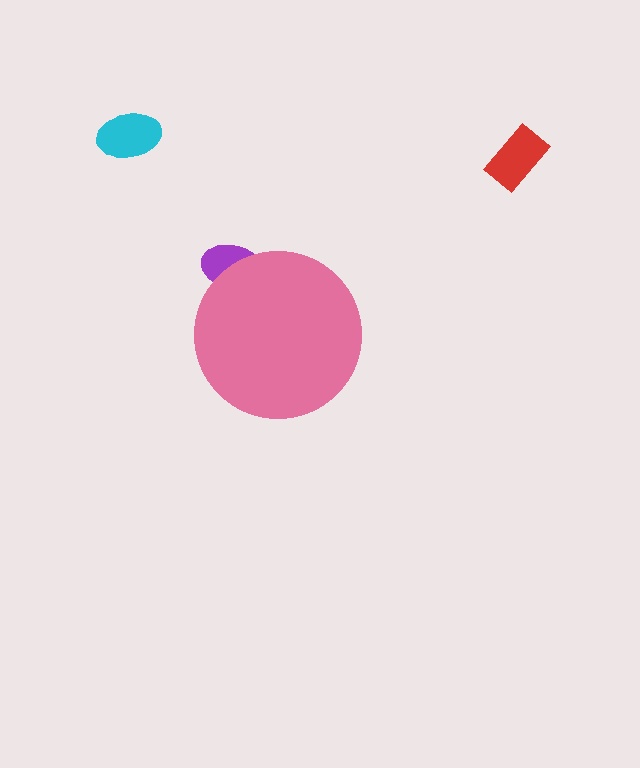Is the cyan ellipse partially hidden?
No, the cyan ellipse is fully visible.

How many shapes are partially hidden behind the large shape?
1 shape is partially hidden.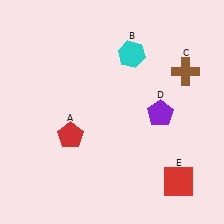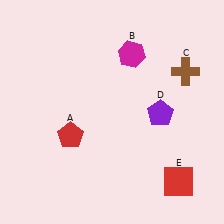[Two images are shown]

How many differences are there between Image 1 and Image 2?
There is 1 difference between the two images.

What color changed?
The hexagon (B) changed from cyan in Image 1 to magenta in Image 2.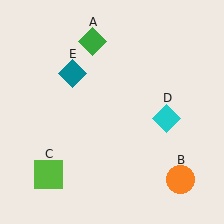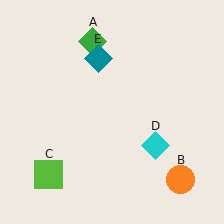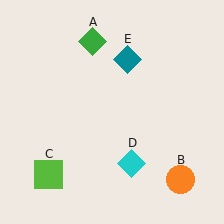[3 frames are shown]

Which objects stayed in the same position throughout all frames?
Green diamond (object A) and orange circle (object B) and lime square (object C) remained stationary.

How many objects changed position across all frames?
2 objects changed position: cyan diamond (object D), teal diamond (object E).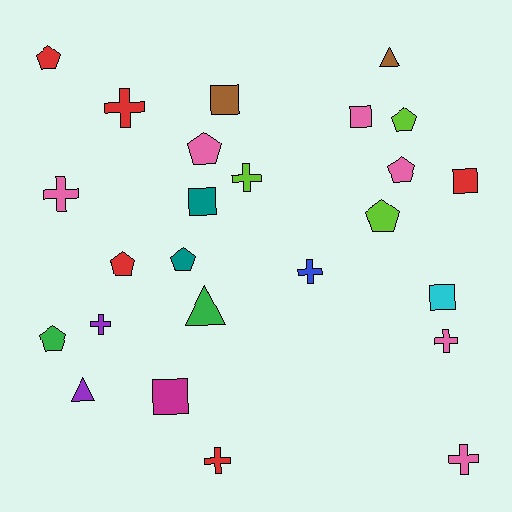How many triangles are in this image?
There are 3 triangles.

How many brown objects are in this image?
There are 2 brown objects.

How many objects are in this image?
There are 25 objects.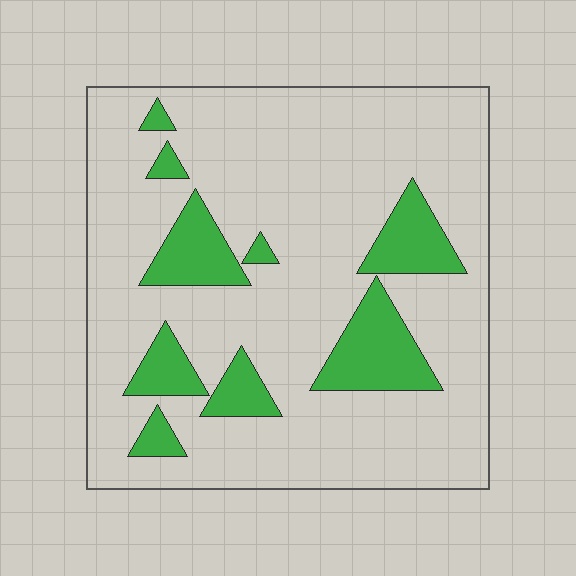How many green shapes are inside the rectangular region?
9.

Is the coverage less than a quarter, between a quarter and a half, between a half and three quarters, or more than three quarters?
Less than a quarter.